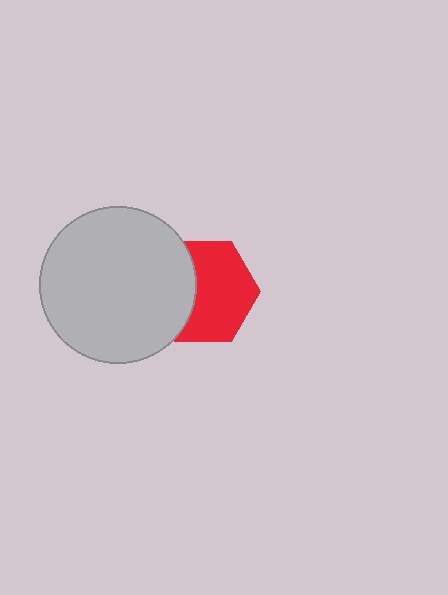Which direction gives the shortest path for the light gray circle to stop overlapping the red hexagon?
Moving left gives the shortest separation.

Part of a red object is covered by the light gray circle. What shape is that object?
It is a hexagon.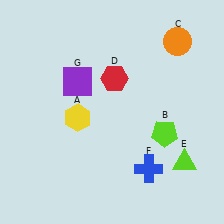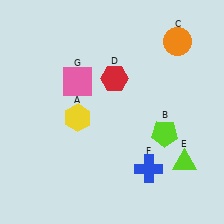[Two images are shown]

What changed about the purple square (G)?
In Image 1, G is purple. In Image 2, it changed to pink.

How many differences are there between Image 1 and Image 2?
There is 1 difference between the two images.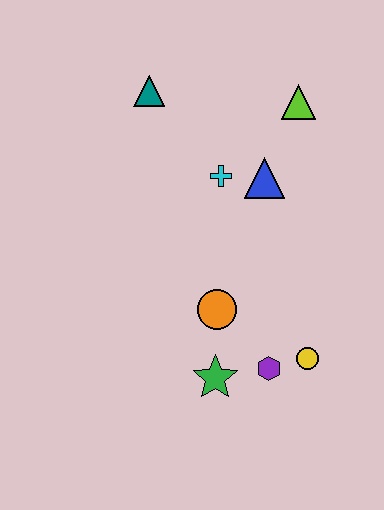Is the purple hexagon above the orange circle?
No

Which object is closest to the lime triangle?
The blue triangle is closest to the lime triangle.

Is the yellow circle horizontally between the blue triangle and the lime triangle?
No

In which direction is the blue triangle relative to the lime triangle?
The blue triangle is below the lime triangle.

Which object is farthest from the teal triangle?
The yellow circle is farthest from the teal triangle.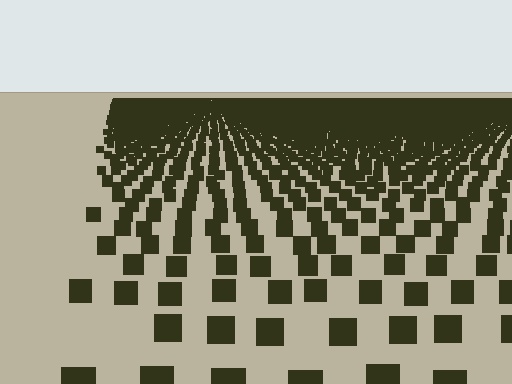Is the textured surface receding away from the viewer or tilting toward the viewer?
The surface is receding away from the viewer. Texture elements get smaller and denser toward the top.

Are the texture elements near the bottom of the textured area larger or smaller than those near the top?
Larger. Near the bottom, elements are closer to the viewer and appear at a bigger on-screen size.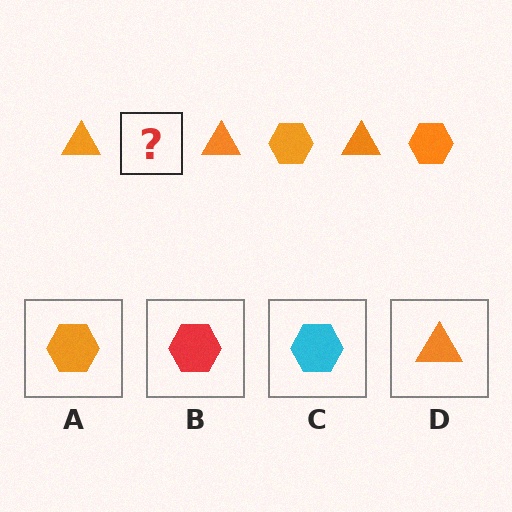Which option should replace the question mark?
Option A.